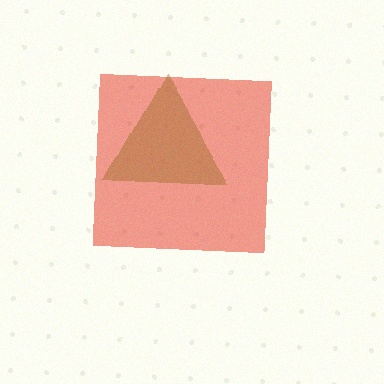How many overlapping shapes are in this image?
There are 2 overlapping shapes in the image.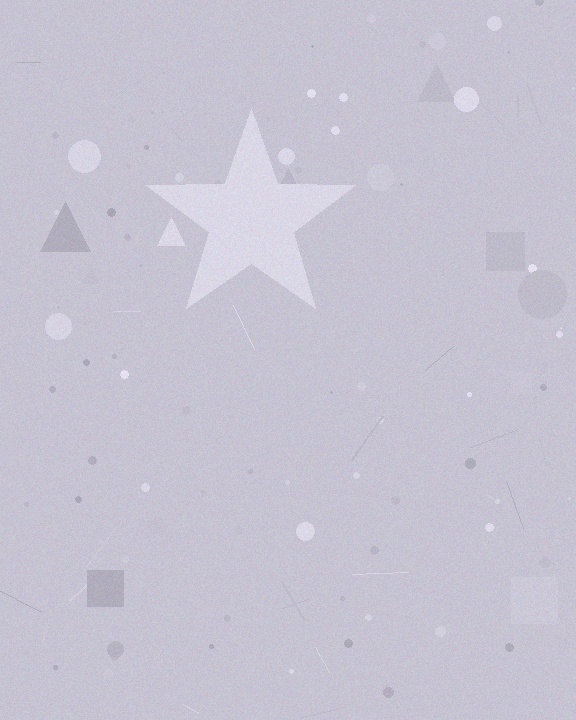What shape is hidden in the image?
A star is hidden in the image.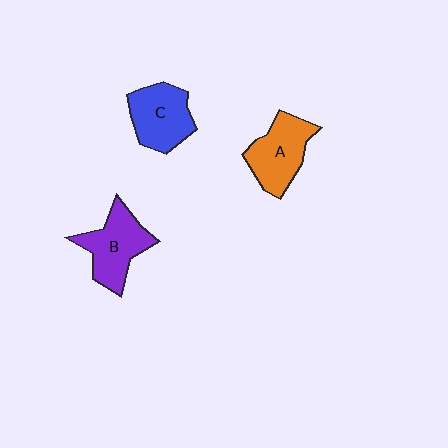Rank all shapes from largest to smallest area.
From largest to smallest: B (purple), A (orange), C (blue).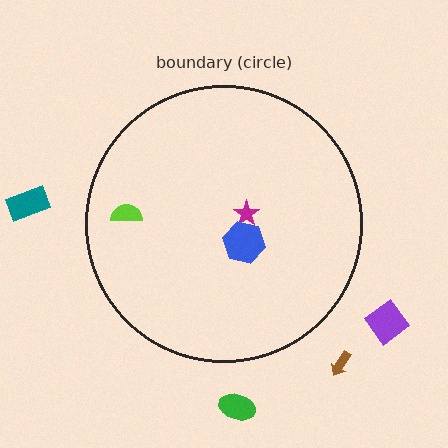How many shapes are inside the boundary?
3 inside, 4 outside.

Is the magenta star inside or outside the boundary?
Inside.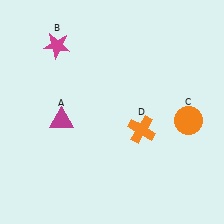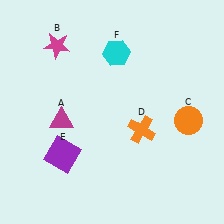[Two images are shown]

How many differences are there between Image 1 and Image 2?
There are 2 differences between the two images.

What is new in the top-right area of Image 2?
A cyan hexagon (F) was added in the top-right area of Image 2.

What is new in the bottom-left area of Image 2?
A purple square (E) was added in the bottom-left area of Image 2.